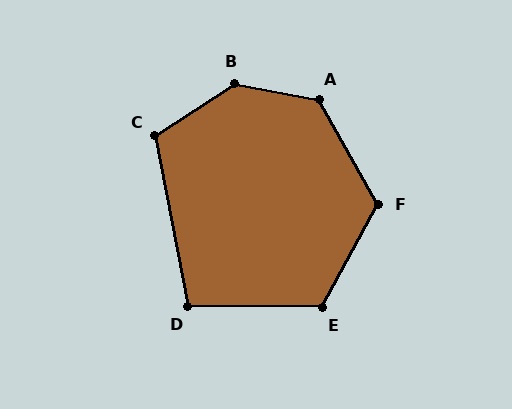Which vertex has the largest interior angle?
B, at approximately 137 degrees.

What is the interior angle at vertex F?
Approximately 122 degrees (obtuse).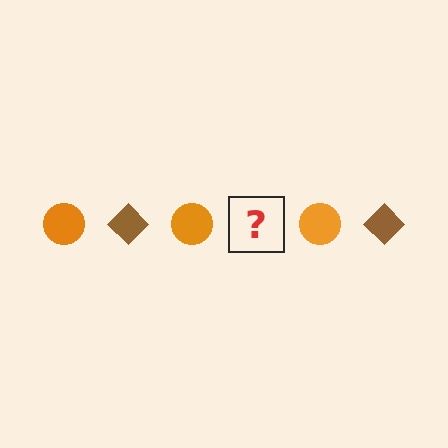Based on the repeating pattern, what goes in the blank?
The blank should be a brown diamond.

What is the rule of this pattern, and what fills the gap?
The rule is that the pattern alternates between orange circle and brown diamond. The gap should be filled with a brown diamond.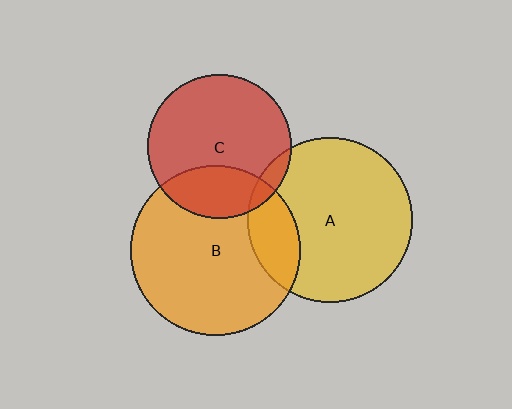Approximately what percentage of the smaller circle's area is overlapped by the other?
Approximately 20%.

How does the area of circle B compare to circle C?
Approximately 1.4 times.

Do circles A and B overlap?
Yes.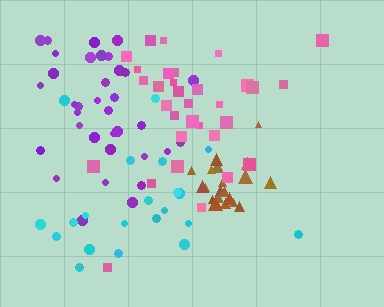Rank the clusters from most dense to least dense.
brown, purple, pink, cyan.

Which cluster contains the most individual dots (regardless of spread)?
Purple (35).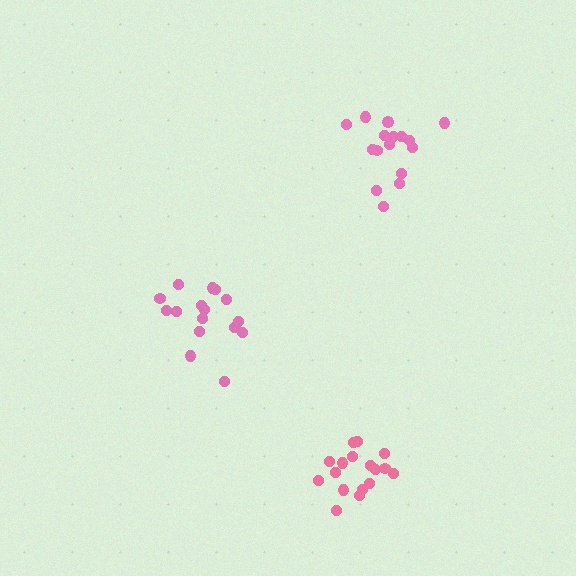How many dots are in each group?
Group 1: 16 dots, Group 2: 16 dots, Group 3: 17 dots (49 total).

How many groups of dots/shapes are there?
There are 3 groups.